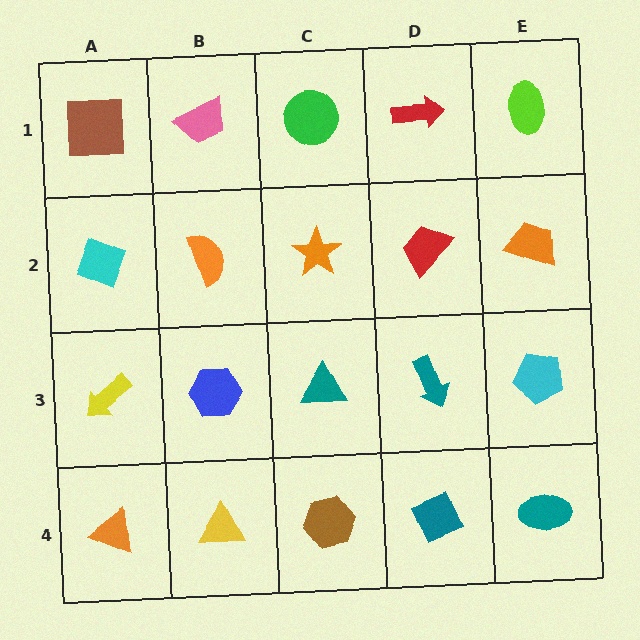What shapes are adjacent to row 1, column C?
An orange star (row 2, column C), a pink trapezoid (row 1, column B), a red arrow (row 1, column D).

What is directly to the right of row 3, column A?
A blue hexagon.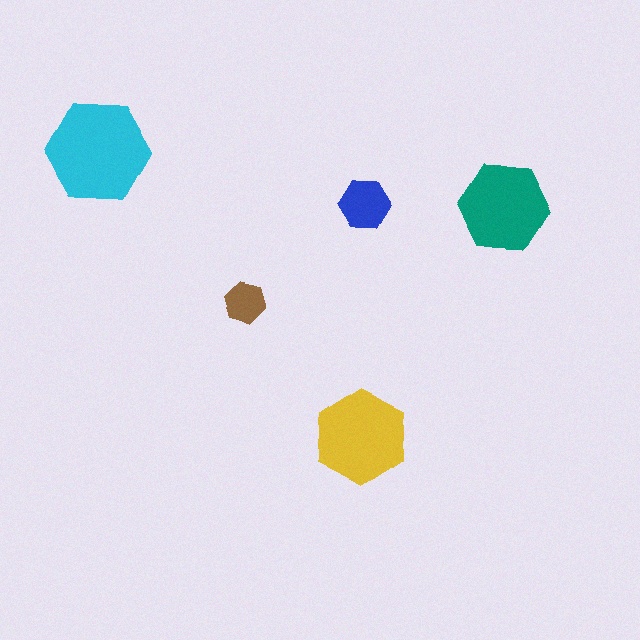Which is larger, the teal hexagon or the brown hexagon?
The teal one.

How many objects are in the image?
There are 5 objects in the image.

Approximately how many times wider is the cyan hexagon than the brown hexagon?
About 2.5 times wider.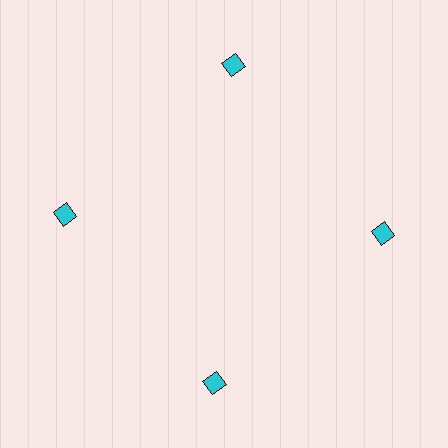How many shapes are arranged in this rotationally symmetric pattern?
There are 4 shapes, arranged in 4 groups of 1.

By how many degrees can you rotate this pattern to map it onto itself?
The pattern maps onto itself every 90 degrees of rotation.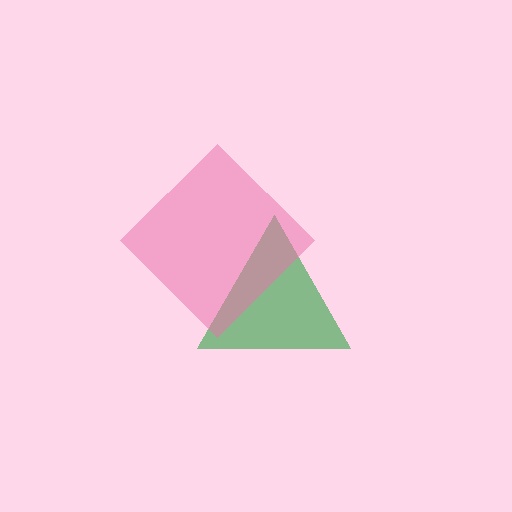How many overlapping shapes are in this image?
There are 2 overlapping shapes in the image.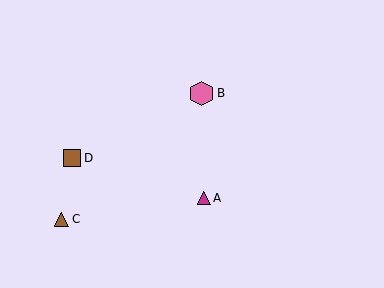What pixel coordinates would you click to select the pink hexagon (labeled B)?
Click at (202, 93) to select the pink hexagon B.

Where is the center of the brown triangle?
The center of the brown triangle is at (62, 219).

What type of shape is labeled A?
Shape A is a magenta triangle.